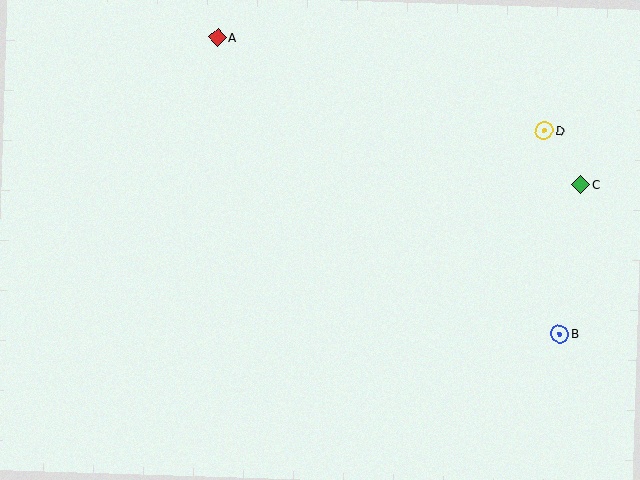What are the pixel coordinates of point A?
Point A is at (217, 37).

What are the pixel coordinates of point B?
Point B is at (560, 334).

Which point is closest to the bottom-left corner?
Point A is closest to the bottom-left corner.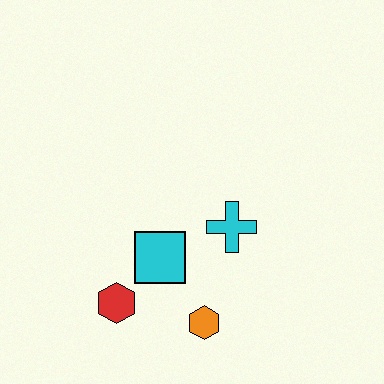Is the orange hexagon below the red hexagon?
Yes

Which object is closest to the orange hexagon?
The cyan square is closest to the orange hexagon.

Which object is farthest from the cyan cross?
The red hexagon is farthest from the cyan cross.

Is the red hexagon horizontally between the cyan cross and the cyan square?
No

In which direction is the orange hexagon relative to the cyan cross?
The orange hexagon is below the cyan cross.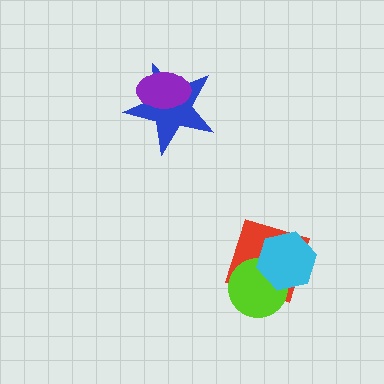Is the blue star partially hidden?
Yes, it is partially covered by another shape.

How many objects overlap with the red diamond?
2 objects overlap with the red diamond.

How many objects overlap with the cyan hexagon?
2 objects overlap with the cyan hexagon.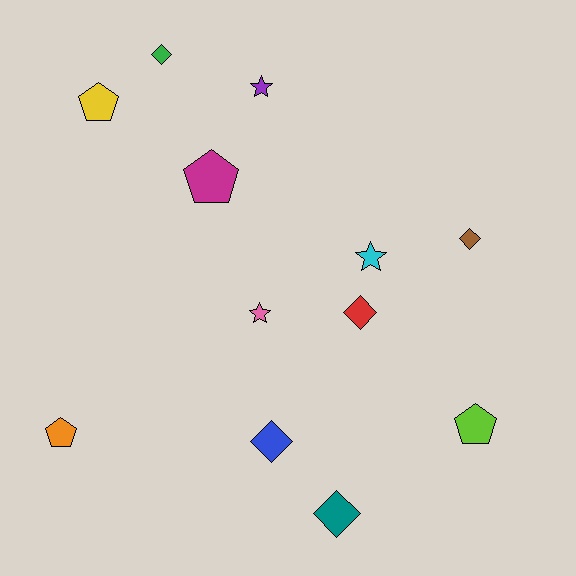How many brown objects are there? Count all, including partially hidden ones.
There is 1 brown object.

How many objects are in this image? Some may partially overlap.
There are 12 objects.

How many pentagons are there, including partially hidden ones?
There are 4 pentagons.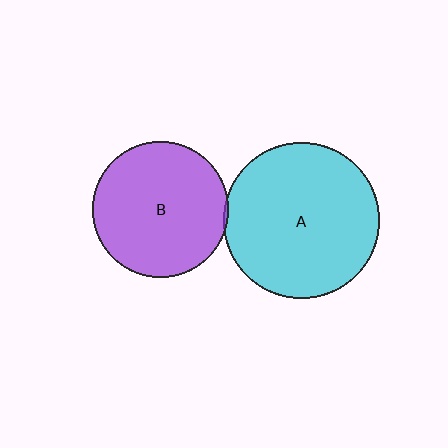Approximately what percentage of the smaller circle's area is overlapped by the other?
Approximately 5%.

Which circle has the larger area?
Circle A (cyan).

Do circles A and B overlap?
Yes.